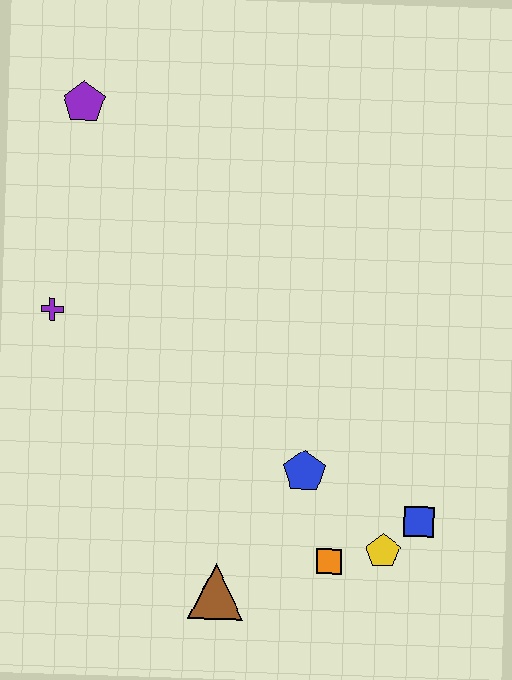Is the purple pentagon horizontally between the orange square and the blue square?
No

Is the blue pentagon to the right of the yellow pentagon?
No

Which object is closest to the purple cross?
The purple pentagon is closest to the purple cross.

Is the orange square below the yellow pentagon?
Yes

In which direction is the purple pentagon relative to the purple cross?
The purple pentagon is above the purple cross.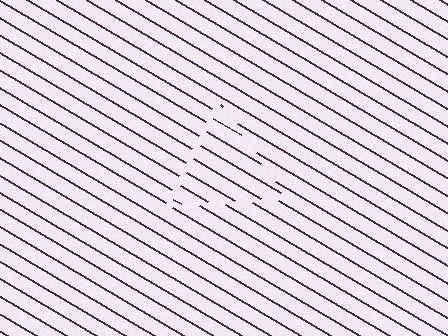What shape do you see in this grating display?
An illusory triangle. The interior of the shape contains the same grating, shifted by half a period — the contour is defined by the phase discontinuity where line-ends from the inner and outer gratings abut.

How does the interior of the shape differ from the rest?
The interior of the shape contains the same grating, shifted by half a period — the contour is defined by the phase discontinuity where line-ends from the inner and outer gratings abut.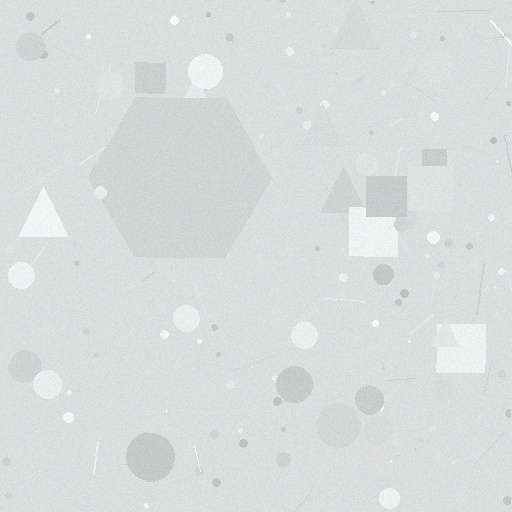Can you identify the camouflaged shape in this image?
The camouflaged shape is a hexagon.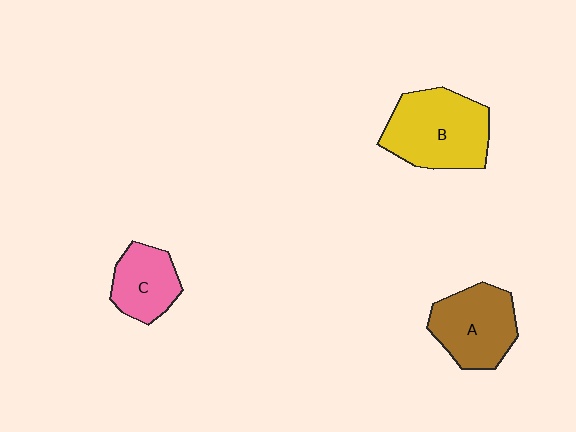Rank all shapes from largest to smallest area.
From largest to smallest: B (yellow), A (brown), C (pink).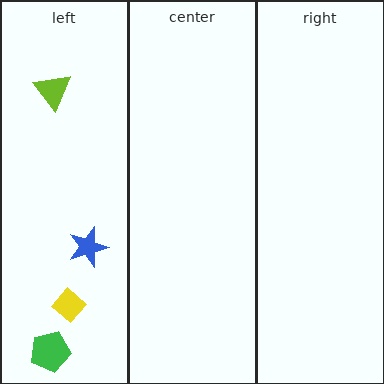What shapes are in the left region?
The lime triangle, the blue star, the yellow diamond, the green pentagon.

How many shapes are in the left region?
4.